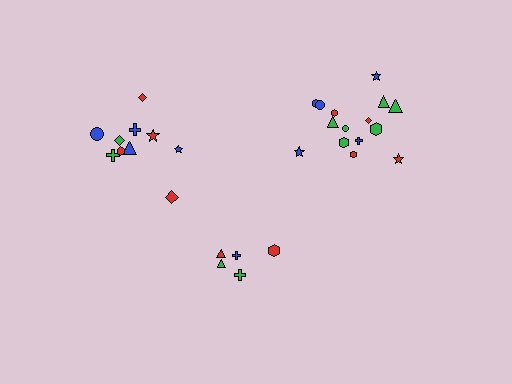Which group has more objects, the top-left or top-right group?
The top-right group.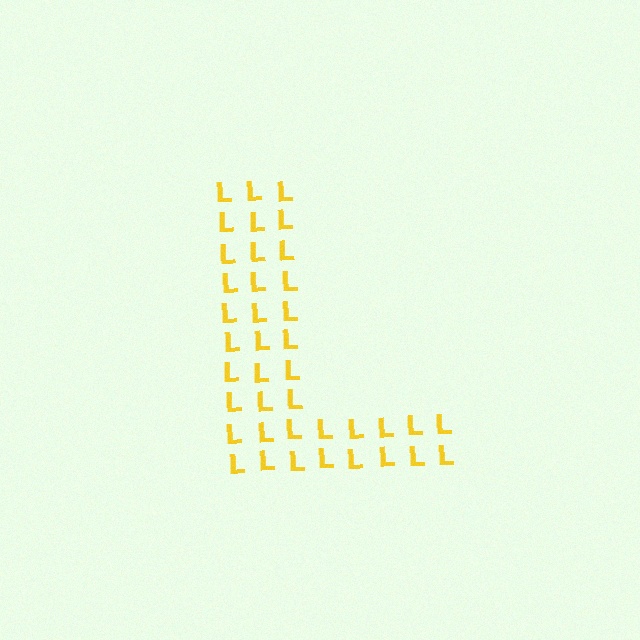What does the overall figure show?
The overall figure shows the letter L.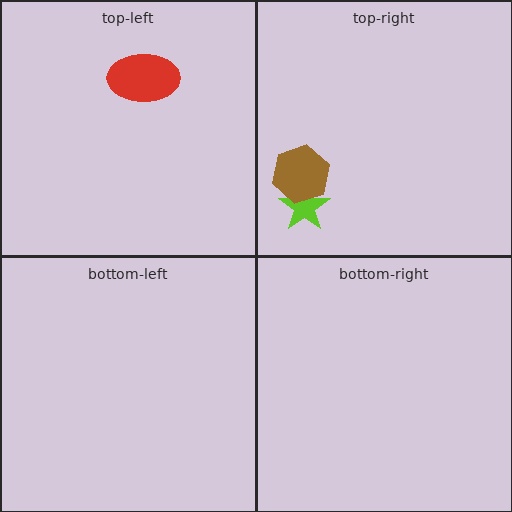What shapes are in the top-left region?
The red ellipse.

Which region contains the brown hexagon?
The top-right region.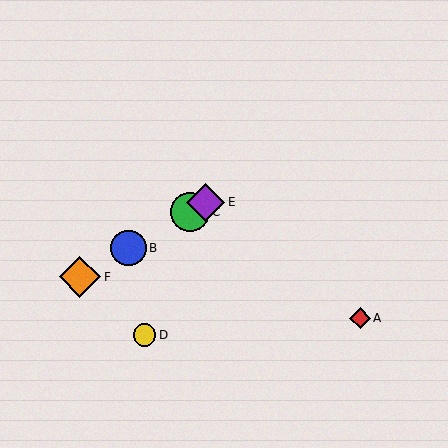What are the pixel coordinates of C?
Object C is at (190, 212).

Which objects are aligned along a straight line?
Objects B, C, E, F are aligned along a straight line.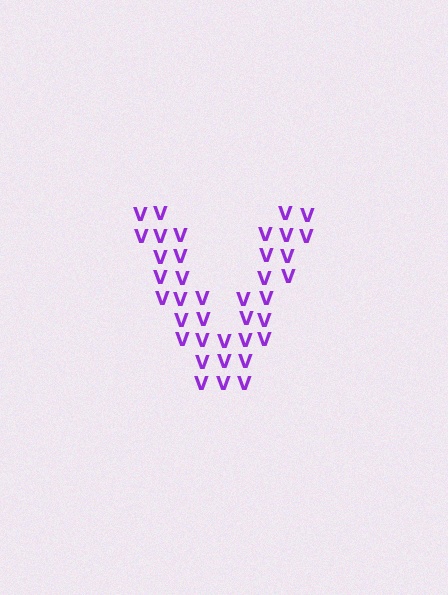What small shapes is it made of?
It is made of small letter V's.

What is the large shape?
The large shape is the letter V.